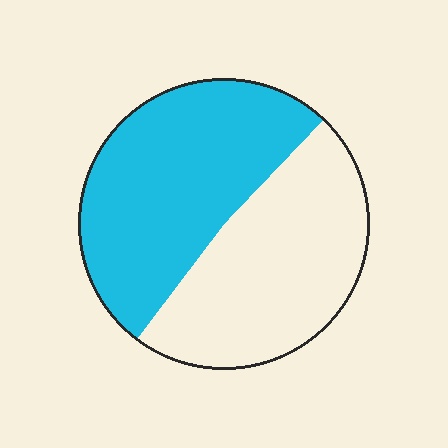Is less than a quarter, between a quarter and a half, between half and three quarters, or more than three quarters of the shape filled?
Between half and three quarters.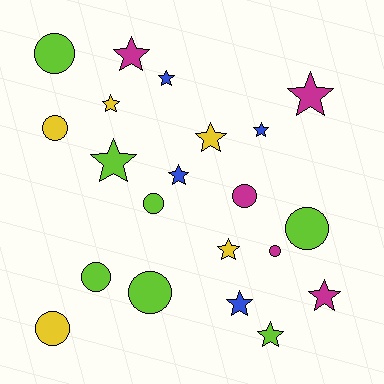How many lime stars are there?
There are 2 lime stars.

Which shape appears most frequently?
Star, with 12 objects.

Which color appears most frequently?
Lime, with 7 objects.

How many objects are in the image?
There are 21 objects.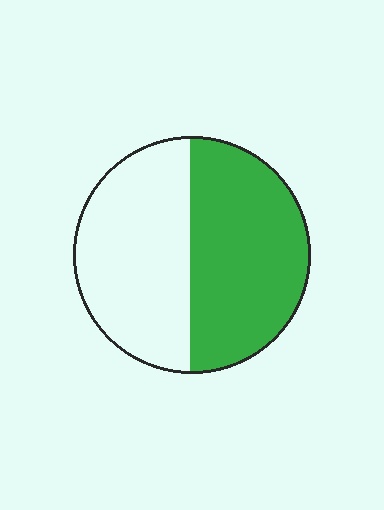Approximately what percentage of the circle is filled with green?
Approximately 50%.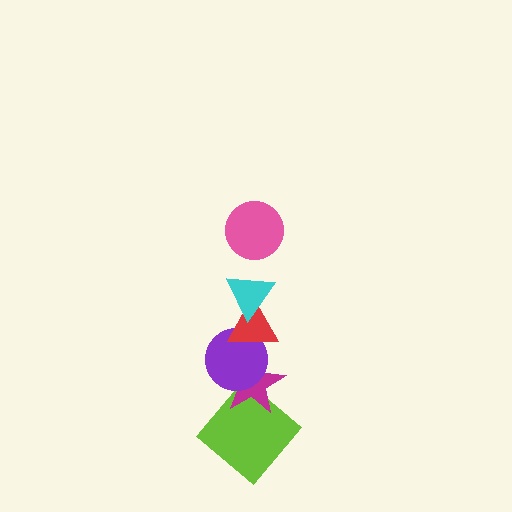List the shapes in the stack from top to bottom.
From top to bottom: the pink circle, the cyan triangle, the red triangle, the purple circle, the magenta star, the lime diamond.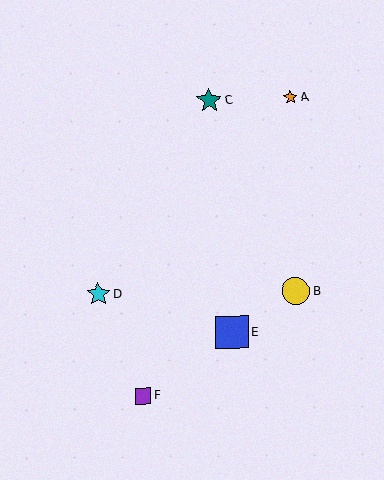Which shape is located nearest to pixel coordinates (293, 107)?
The orange star (labeled A) at (290, 97) is nearest to that location.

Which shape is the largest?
The blue square (labeled E) is the largest.